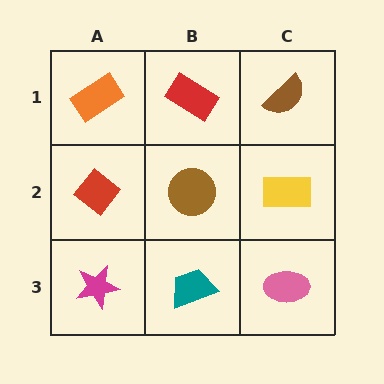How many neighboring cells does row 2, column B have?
4.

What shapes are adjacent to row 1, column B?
A brown circle (row 2, column B), an orange rectangle (row 1, column A), a brown semicircle (row 1, column C).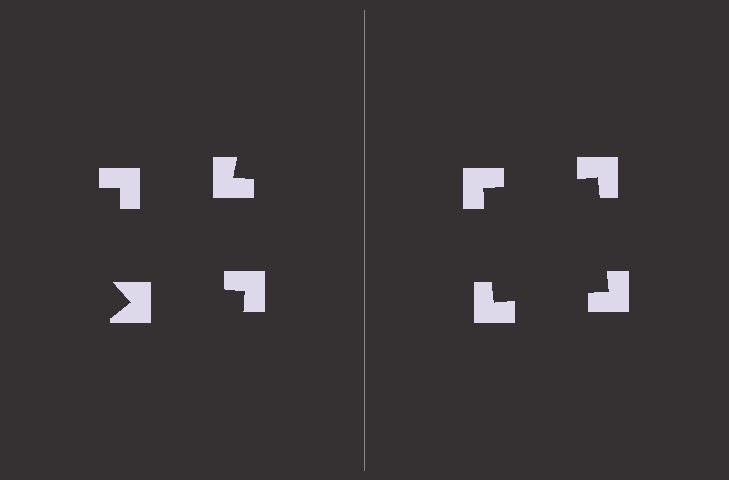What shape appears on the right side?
An illusory square.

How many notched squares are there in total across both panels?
8 — 4 on each side.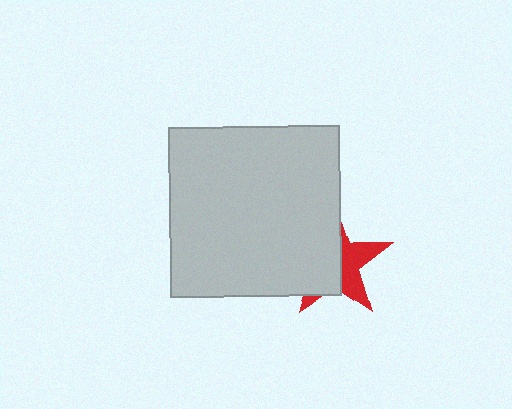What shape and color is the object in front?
The object in front is a light gray square.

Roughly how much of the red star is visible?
A small part of it is visible (roughly 40%).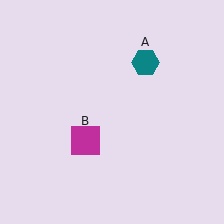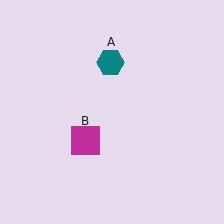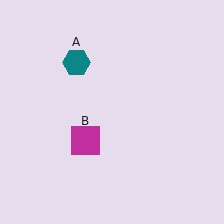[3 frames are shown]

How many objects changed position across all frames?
1 object changed position: teal hexagon (object A).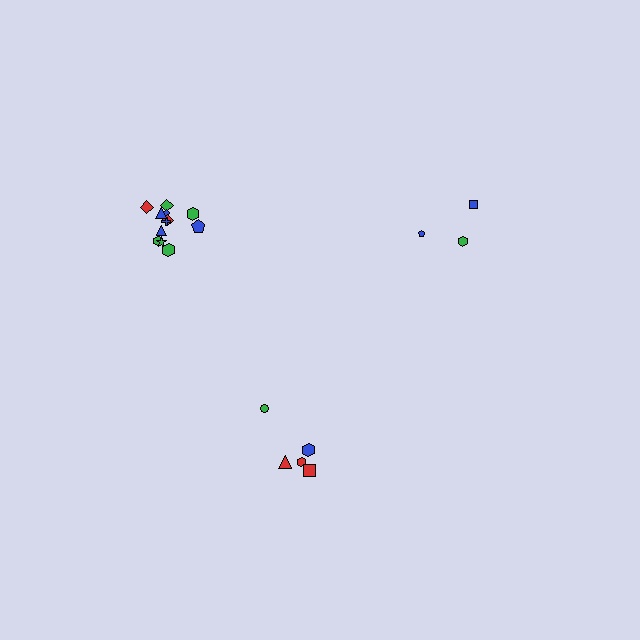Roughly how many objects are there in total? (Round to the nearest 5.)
Roughly 20 objects in total.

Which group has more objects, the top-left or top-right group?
The top-left group.